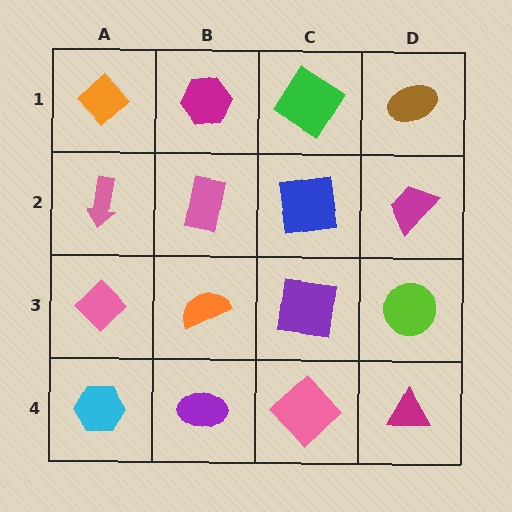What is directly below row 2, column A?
A pink diamond.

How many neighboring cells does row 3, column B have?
4.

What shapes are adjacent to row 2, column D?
A brown ellipse (row 1, column D), a lime circle (row 3, column D), a blue square (row 2, column C).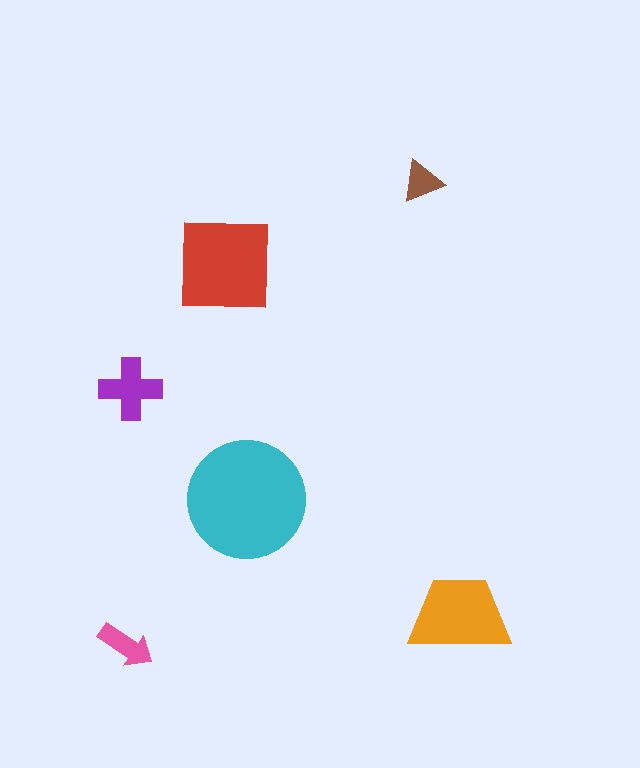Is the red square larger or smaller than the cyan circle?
Smaller.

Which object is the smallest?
The brown triangle.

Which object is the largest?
The cyan circle.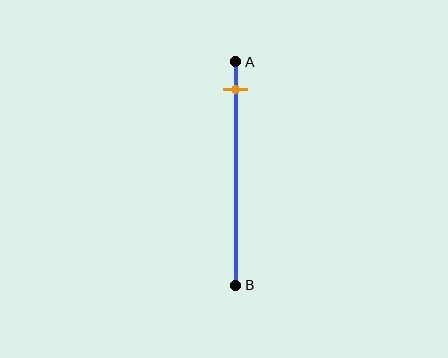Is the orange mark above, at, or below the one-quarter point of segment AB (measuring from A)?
The orange mark is above the one-quarter point of segment AB.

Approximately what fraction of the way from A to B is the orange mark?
The orange mark is approximately 10% of the way from A to B.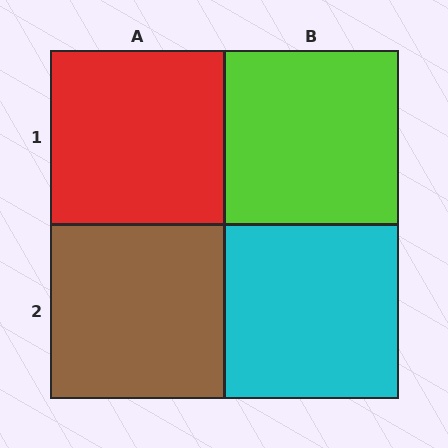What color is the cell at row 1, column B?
Lime.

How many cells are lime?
1 cell is lime.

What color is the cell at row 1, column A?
Red.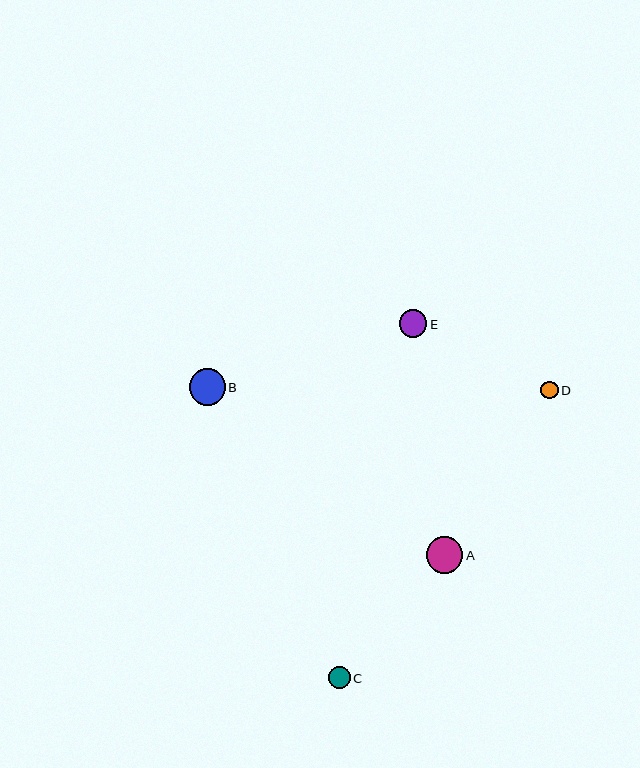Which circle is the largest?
Circle A is the largest with a size of approximately 37 pixels.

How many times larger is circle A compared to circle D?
Circle A is approximately 2.1 times the size of circle D.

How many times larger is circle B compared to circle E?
Circle B is approximately 1.3 times the size of circle E.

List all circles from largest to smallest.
From largest to smallest: A, B, E, C, D.